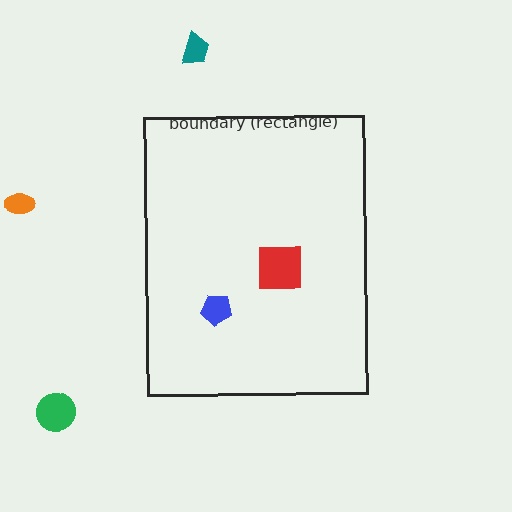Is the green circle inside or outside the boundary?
Outside.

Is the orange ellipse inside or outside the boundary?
Outside.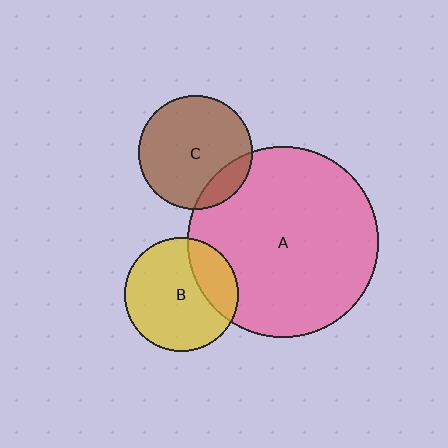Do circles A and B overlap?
Yes.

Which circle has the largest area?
Circle A (pink).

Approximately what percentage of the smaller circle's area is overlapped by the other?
Approximately 25%.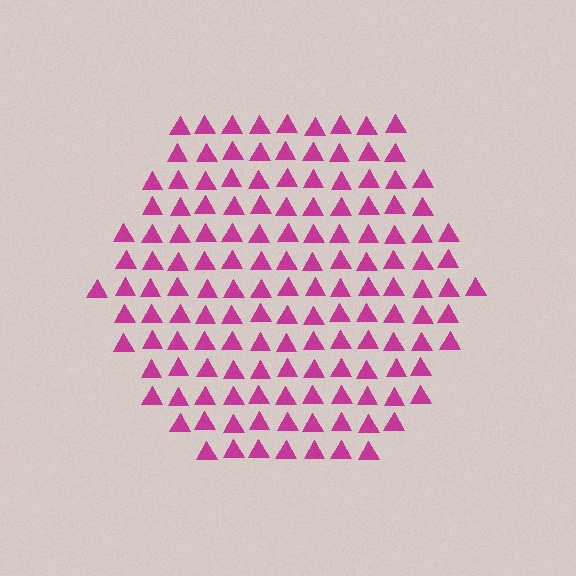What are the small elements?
The small elements are triangles.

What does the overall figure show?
The overall figure shows a hexagon.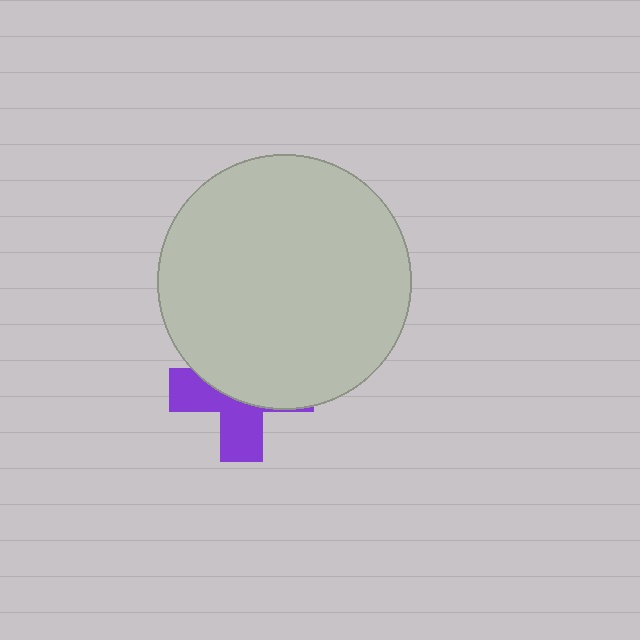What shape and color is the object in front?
The object in front is a light gray circle.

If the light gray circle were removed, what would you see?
You would see the complete purple cross.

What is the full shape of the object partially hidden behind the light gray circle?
The partially hidden object is a purple cross.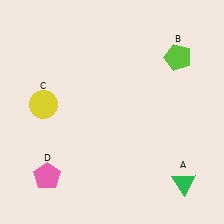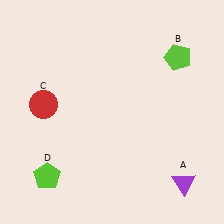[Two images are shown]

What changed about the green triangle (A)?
In Image 1, A is green. In Image 2, it changed to purple.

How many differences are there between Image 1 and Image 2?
There are 3 differences between the two images.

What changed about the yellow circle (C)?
In Image 1, C is yellow. In Image 2, it changed to red.